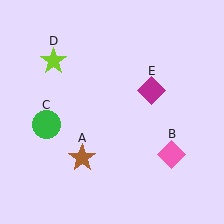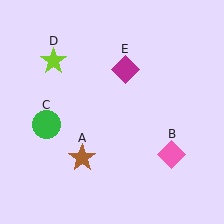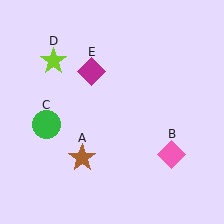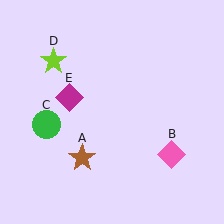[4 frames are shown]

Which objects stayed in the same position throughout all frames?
Brown star (object A) and pink diamond (object B) and green circle (object C) and lime star (object D) remained stationary.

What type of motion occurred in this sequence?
The magenta diamond (object E) rotated counterclockwise around the center of the scene.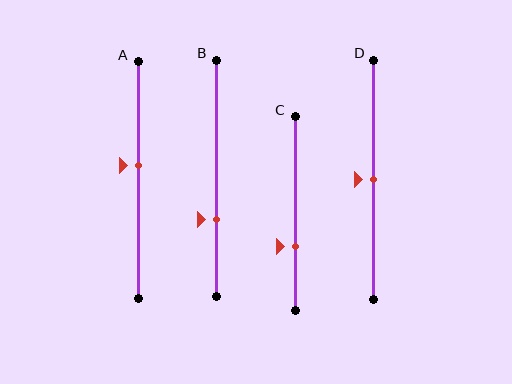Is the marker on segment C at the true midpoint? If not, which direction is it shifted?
No, the marker on segment C is shifted downward by about 17% of the segment length.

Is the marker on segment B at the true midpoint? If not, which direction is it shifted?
No, the marker on segment B is shifted downward by about 17% of the segment length.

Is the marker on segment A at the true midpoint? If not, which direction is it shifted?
No, the marker on segment A is shifted upward by about 6% of the segment length.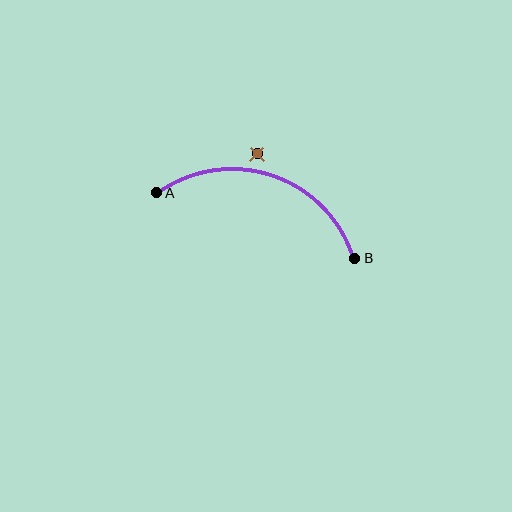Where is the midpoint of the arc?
The arc midpoint is the point on the curve farthest from the straight line joining A and B. It sits above that line.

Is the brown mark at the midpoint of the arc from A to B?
No — the brown mark does not lie on the arc at all. It sits slightly outside the curve.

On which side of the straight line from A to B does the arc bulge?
The arc bulges above the straight line connecting A and B.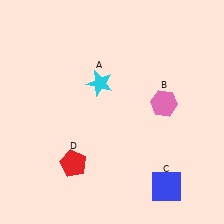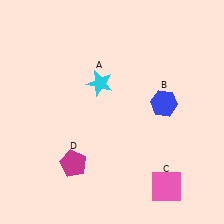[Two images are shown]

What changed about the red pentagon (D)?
In Image 1, D is red. In Image 2, it changed to magenta.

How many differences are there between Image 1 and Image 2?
There are 3 differences between the two images.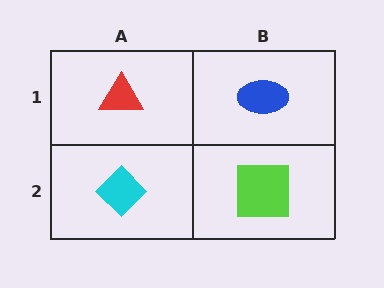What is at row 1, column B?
A blue ellipse.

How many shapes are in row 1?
2 shapes.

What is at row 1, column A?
A red triangle.